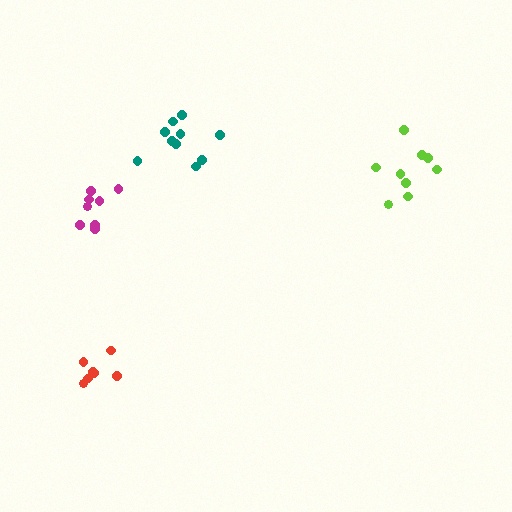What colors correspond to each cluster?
The clusters are colored: magenta, red, lime, teal.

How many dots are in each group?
Group 1: 8 dots, Group 2: 7 dots, Group 3: 9 dots, Group 4: 10 dots (34 total).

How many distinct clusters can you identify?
There are 4 distinct clusters.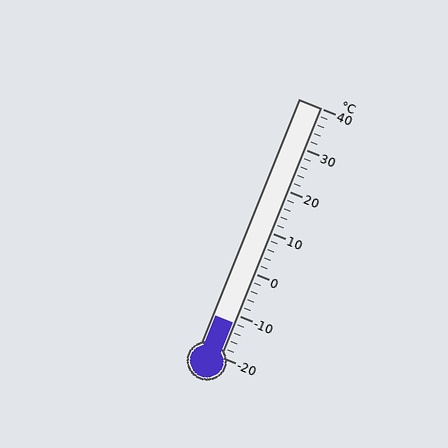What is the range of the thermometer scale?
The thermometer scale ranges from -20°C to 40°C.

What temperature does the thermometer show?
The thermometer shows approximately -12°C.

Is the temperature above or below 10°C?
The temperature is below 10°C.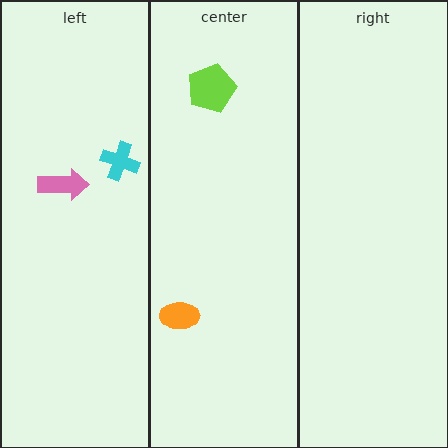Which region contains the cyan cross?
The left region.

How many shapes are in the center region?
2.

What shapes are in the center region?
The lime pentagon, the orange ellipse.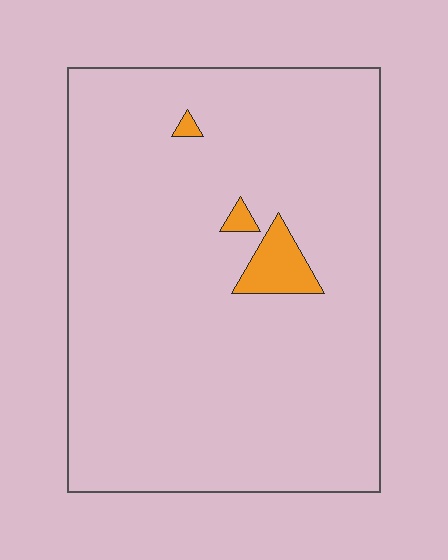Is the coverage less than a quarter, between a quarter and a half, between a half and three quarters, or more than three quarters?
Less than a quarter.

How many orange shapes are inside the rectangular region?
3.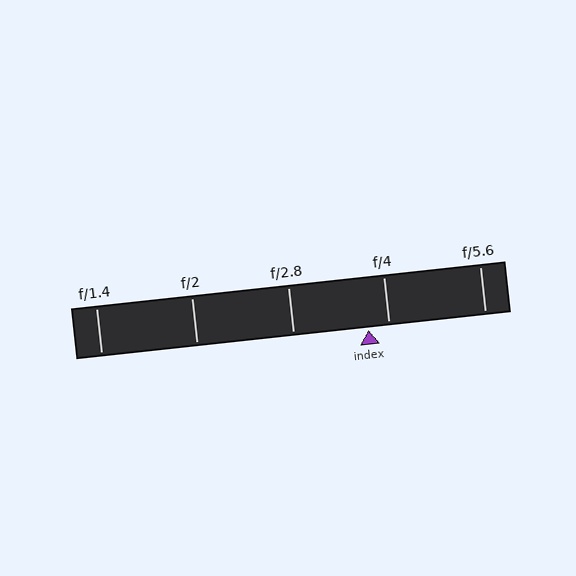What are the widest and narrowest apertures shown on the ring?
The widest aperture shown is f/1.4 and the narrowest is f/5.6.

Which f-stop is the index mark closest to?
The index mark is closest to f/4.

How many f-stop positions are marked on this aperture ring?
There are 5 f-stop positions marked.